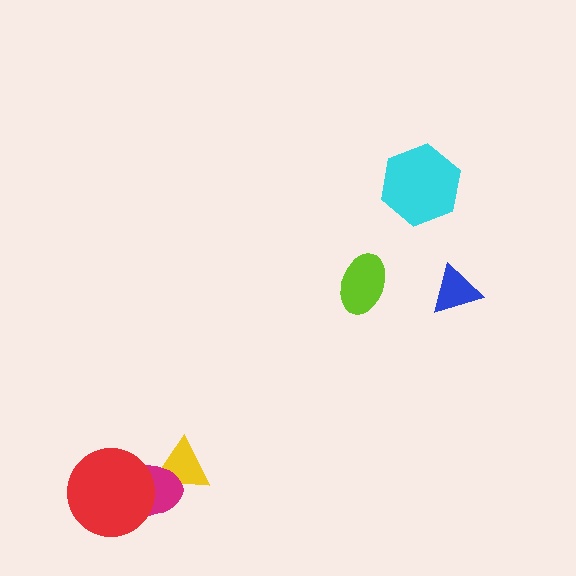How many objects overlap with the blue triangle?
0 objects overlap with the blue triangle.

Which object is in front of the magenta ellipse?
The red circle is in front of the magenta ellipse.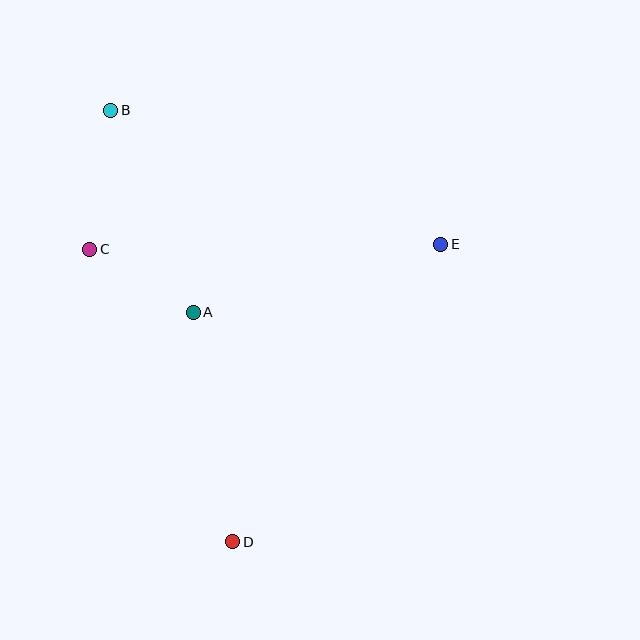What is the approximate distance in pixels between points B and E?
The distance between B and E is approximately 356 pixels.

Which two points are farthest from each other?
Points B and D are farthest from each other.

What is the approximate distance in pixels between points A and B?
The distance between A and B is approximately 218 pixels.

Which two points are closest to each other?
Points A and C are closest to each other.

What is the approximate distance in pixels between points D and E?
The distance between D and E is approximately 363 pixels.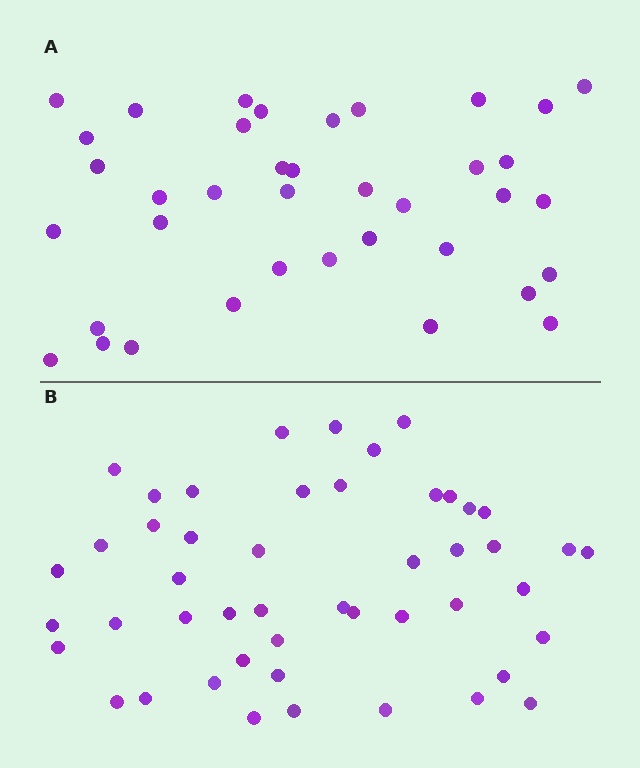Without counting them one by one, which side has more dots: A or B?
Region B (the bottom region) has more dots.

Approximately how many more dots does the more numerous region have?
Region B has roughly 10 or so more dots than region A.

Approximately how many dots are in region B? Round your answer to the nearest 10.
About 50 dots. (The exact count is 48, which rounds to 50.)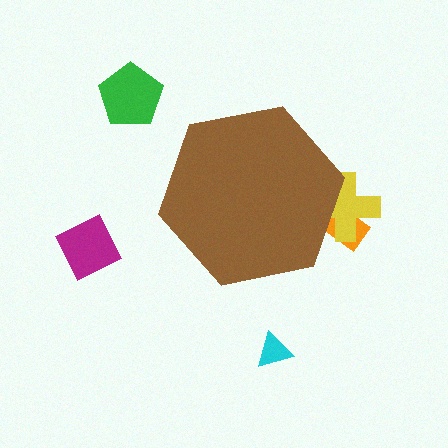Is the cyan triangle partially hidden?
No, the cyan triangle is fully visible.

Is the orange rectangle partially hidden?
Yes, the orange rectangle is partially hidden behind the brown hexagon.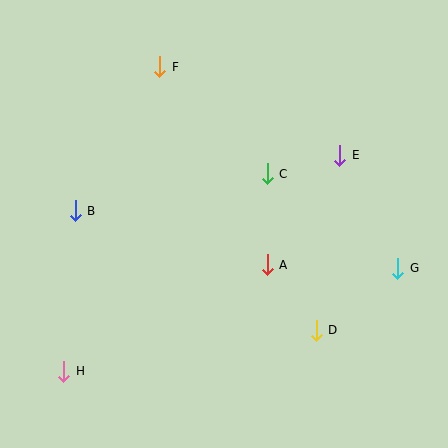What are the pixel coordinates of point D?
Point D is at (316, 330).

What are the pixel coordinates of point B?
Point B is at (75, 211).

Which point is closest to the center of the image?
Point A at (267, 265) is closest to the center.